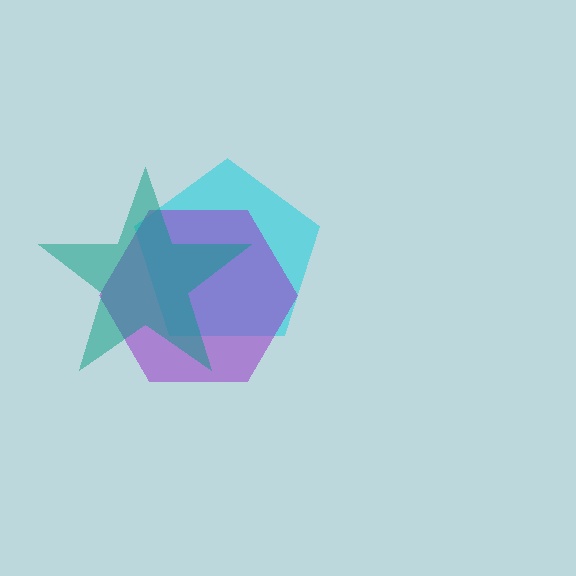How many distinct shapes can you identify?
There are 3 distinct shapes: a cyan pentagon, a purple hexagon, a teal star.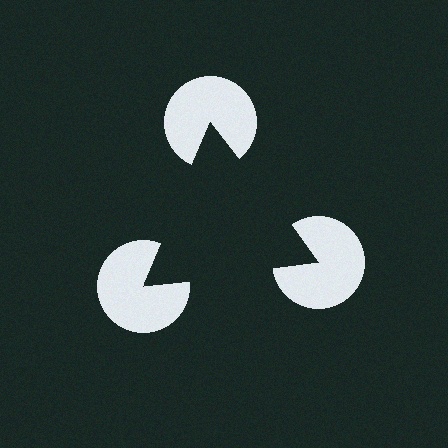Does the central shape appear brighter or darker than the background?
It typically appears slightly darker than the background, even though no actual brightness change is drawn.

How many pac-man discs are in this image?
There are 3 — one at each vertex of the illusory triangle.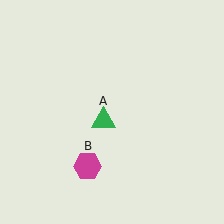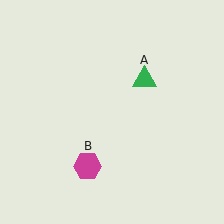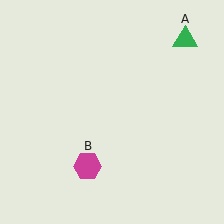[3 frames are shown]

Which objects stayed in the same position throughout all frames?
Magenta hexagon (object B) remained stationary.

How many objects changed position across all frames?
1 object changed position: green triangle (object A).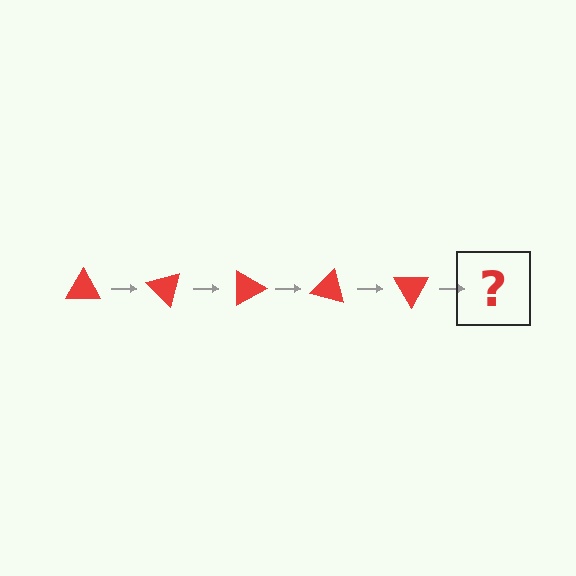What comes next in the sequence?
The next element should be a red triangle rotated 225 degrees.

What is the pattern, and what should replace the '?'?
The pattern is that the triangle rotates 45 degrees each step. The '?' should be a red triangle rotated 225 degrees.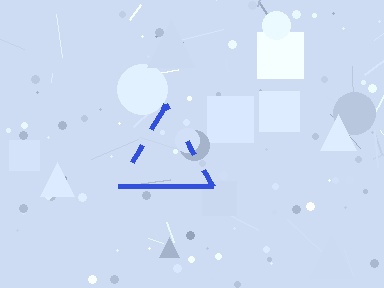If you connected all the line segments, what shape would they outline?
They would outline a triangle.